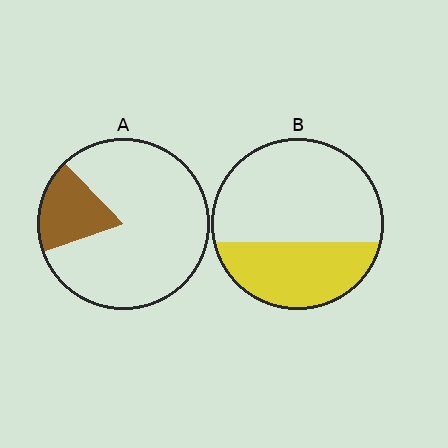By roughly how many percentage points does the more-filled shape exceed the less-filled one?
By roughly 20 percentage points (B over A).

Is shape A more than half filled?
No.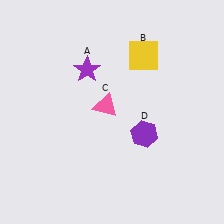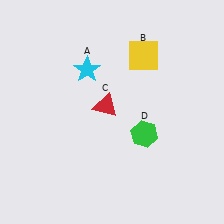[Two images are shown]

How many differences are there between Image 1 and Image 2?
There are 3 differences between the two images.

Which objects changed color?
A changed from purple to cyan. C changed from pink to red. D changed from purple to green.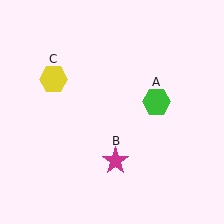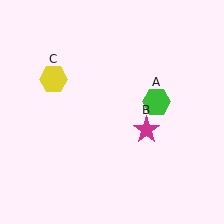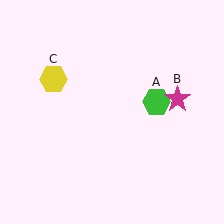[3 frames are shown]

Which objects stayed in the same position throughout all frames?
Green hexagon (object A) and yellow hexagon (object C) remained stationary.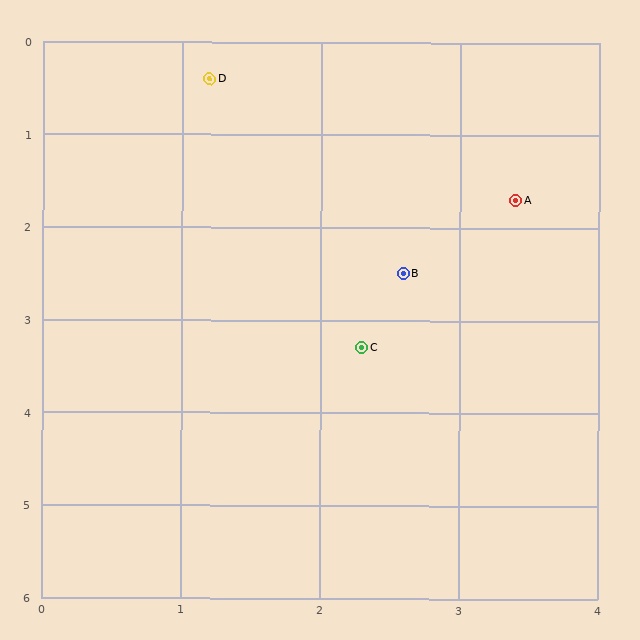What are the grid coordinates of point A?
Point A is at approximately (3.4, 1.7).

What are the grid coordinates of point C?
Point C is at approximately (2.3, 3.3).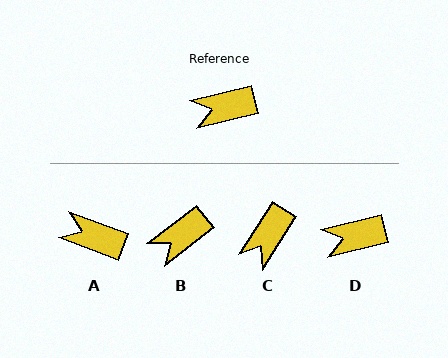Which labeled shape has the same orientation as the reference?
D.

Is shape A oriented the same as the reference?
No, it is off by about 34 degrees.